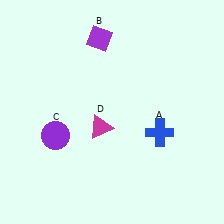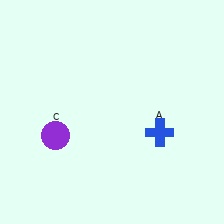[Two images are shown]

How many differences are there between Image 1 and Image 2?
There are 2 differences between the two images.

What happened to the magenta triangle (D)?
The magenta triangle (D) was removed in Image 2. It was in the bottom-left area of Image 1.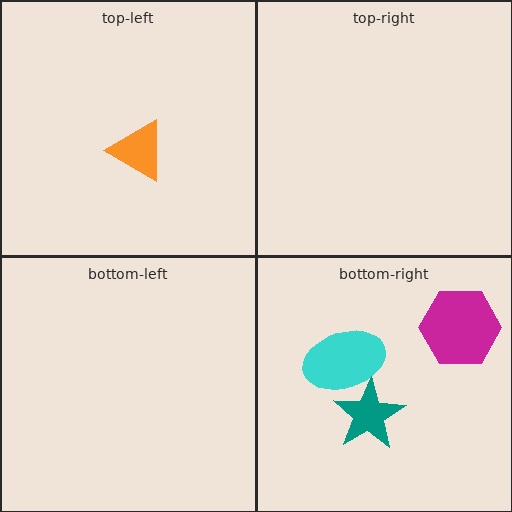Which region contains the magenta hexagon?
The bottom-right region.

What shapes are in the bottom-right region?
The cyan ellipse, the teal star, the magenta hexagon.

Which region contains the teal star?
The bottom-right region.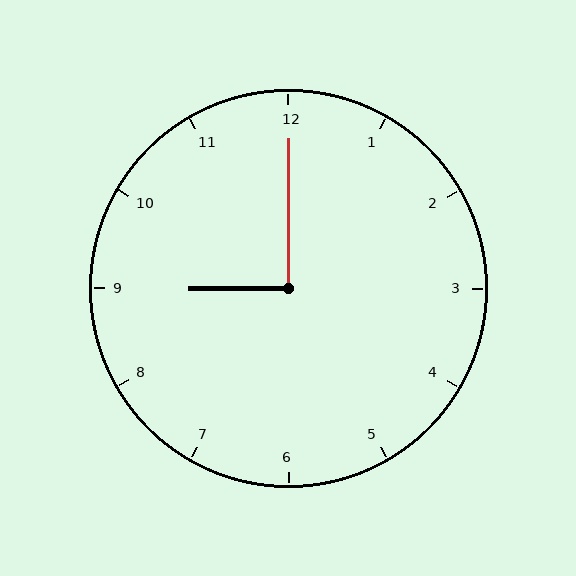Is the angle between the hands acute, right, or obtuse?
It is right.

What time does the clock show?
9:00.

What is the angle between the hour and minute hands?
Approximately 90 degrees.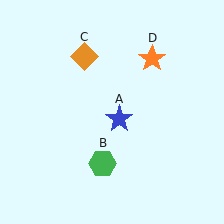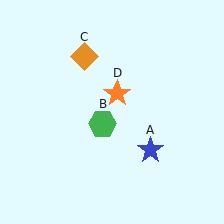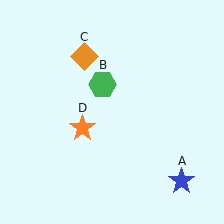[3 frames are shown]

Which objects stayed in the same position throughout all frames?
Orange diamond (object C) remained stationary.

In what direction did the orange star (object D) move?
The orange star (object D) moved down and to the left.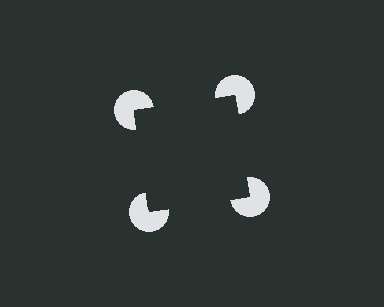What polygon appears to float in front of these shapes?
An illusory square — its edges are inferred from the aligned wedge cuts in the pac-man discs, not physically drawn.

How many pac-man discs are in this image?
There are 4 — one at each vertex of the illusory square.